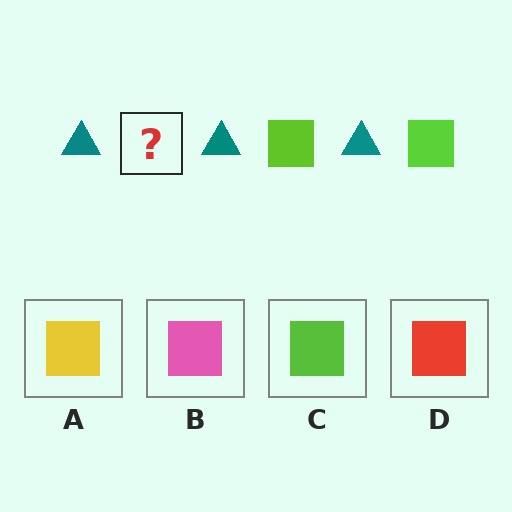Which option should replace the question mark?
Option C.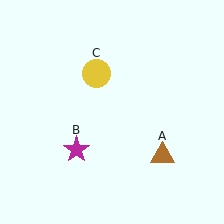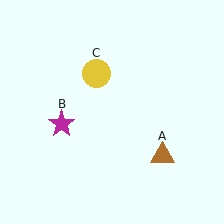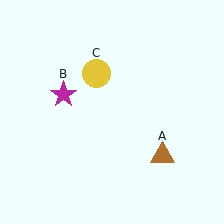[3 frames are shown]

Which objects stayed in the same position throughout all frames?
Brown triangle (object A) and yellow circle (object C) remained stationary.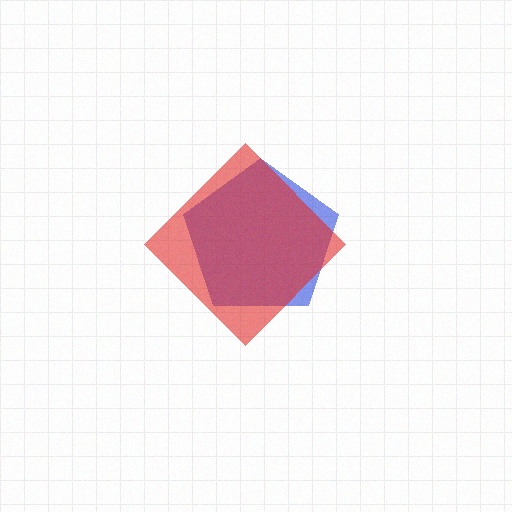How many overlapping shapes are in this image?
There are 2 overlapping shapes in the image.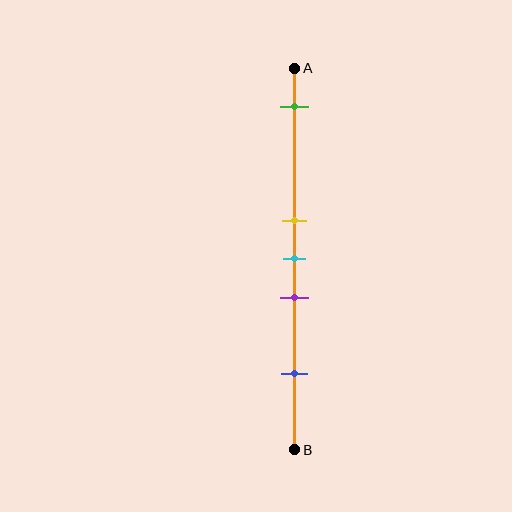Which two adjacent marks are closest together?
The yellow and cyan marks are the closest adjacent pair.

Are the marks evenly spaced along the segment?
No, the marks are not evenly spaced.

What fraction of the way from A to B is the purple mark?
The purple mark is approximately 60% (0.6) of the way from A to B.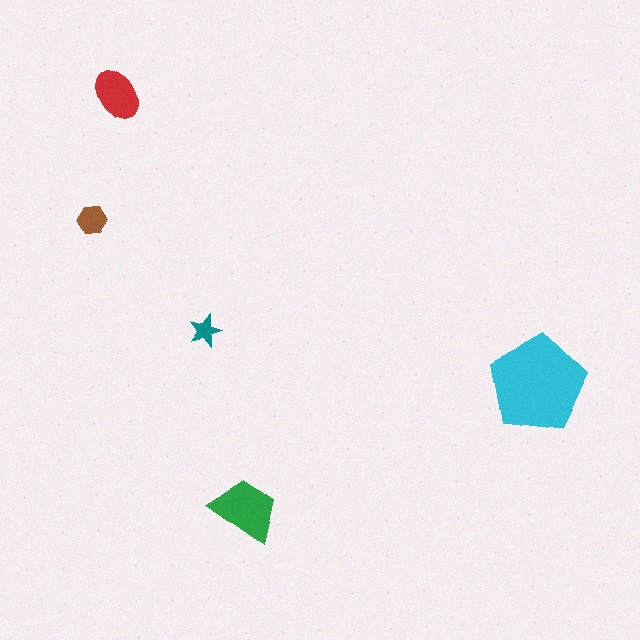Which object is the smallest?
The teal star.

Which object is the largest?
The cyan pentagon.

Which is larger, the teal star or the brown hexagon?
The brown hexagon.